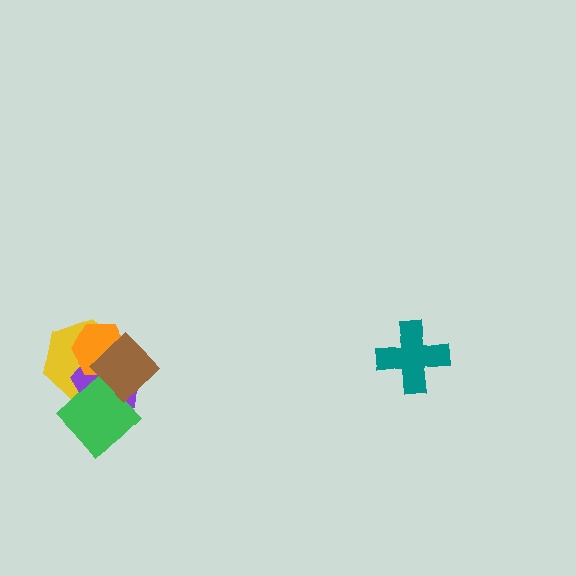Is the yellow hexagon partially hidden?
Yes, it is partially covered by another shape.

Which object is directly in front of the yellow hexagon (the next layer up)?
The purple pentagon is directly in front of the yellow hexagon.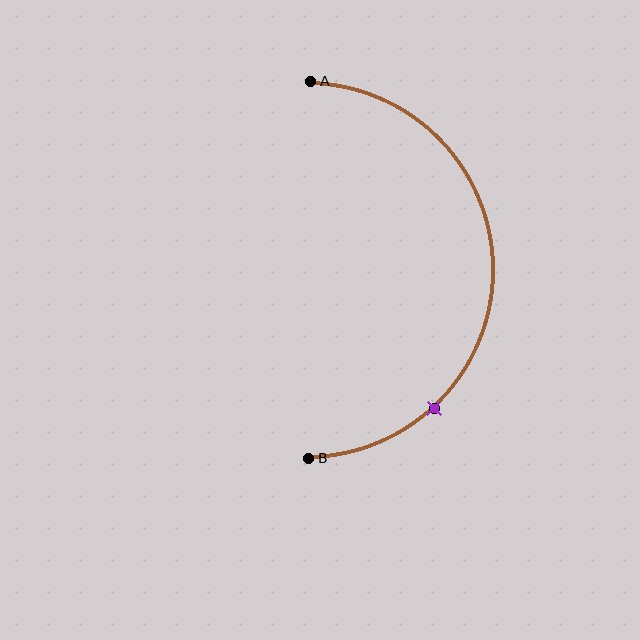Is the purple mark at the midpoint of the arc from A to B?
No. The purple mark lies on the arc but is closer to endpoint B. The arc midpoint would be at the point on the curve equidistant along the arc from both A and B.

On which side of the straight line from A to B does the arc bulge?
The arc bulges to the right of the straight line connecting A and B.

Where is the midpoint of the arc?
The arc midpoint is the point on the curve farthest from the straight line joining A and B. It sits to the right of that line.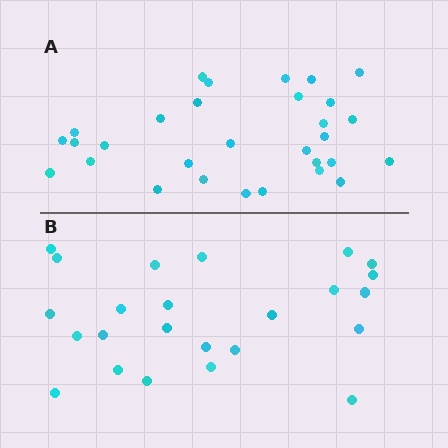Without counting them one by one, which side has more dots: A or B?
Region A (the top region) has more dots.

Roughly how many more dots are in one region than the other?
Region A has about 6 more dots than region B.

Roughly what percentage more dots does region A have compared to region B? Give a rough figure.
About 25% more.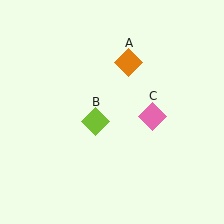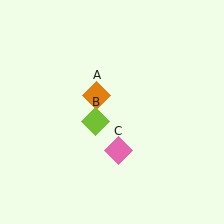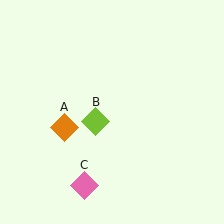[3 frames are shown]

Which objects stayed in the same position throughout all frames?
Lime diamond (object B) remained stationary.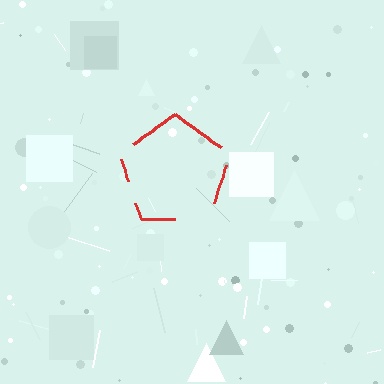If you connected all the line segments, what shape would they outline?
They would outline a pentagon.